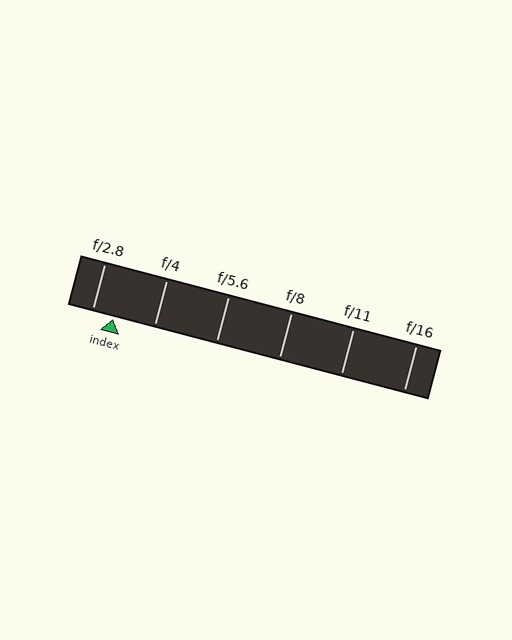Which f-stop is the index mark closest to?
The index mark is closest to f/2.8.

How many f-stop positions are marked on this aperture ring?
There are 6 f-stop positions marked.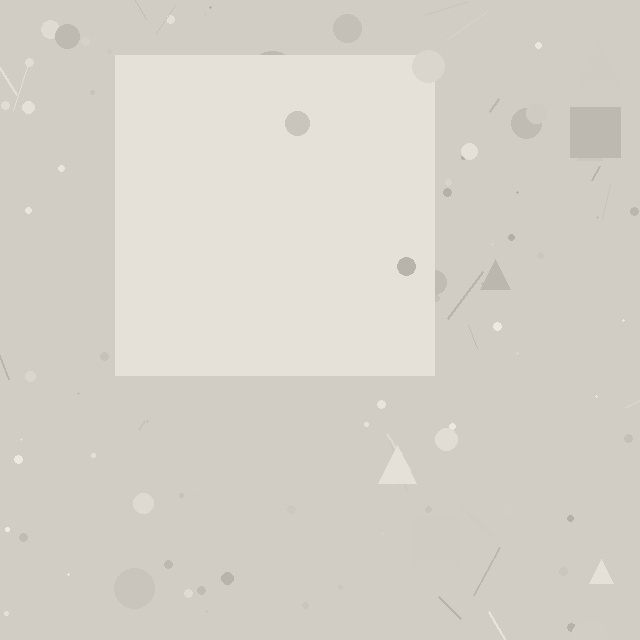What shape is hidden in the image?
A square is hidden in the image.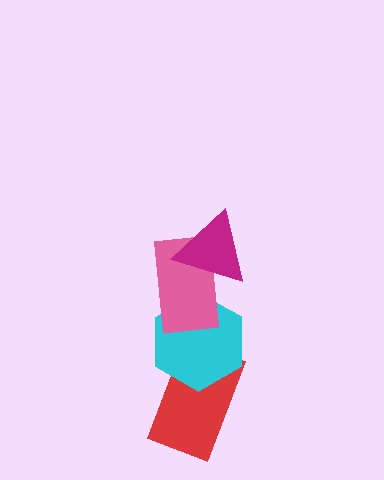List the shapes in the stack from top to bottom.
From top to bottom: the magenta triangle, the pink rectangle, the cyan hexagon, the red rectangle.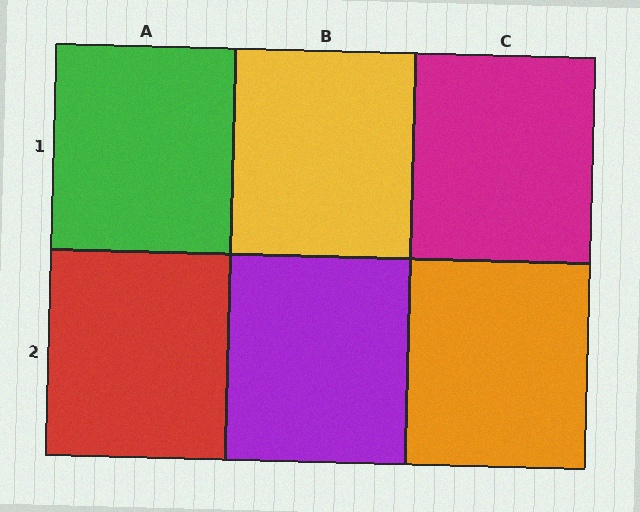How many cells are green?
1 cell is green.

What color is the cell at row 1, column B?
Yellow.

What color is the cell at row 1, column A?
Green.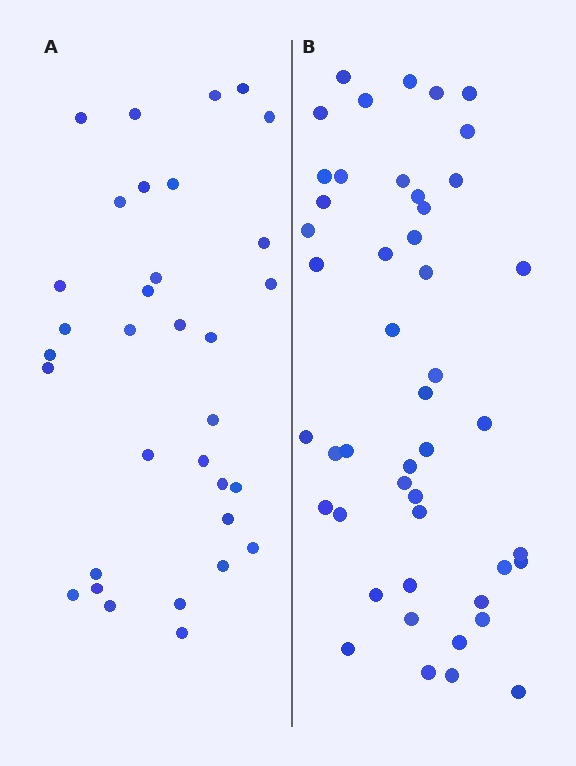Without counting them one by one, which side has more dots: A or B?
Region B (the right region) has more dots.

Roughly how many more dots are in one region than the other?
Region B has approximately 15 more dots than region A.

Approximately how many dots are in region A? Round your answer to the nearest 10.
About 30 dots. (The exact count is 33, which rounds to 30.)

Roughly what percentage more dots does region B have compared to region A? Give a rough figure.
About 40% more.